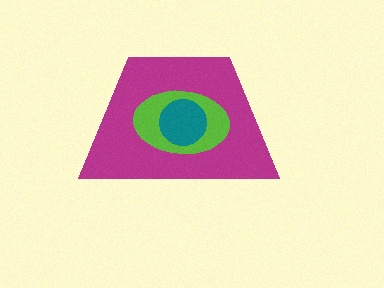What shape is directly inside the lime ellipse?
The teal circle.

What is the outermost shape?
The magenta trapezoid.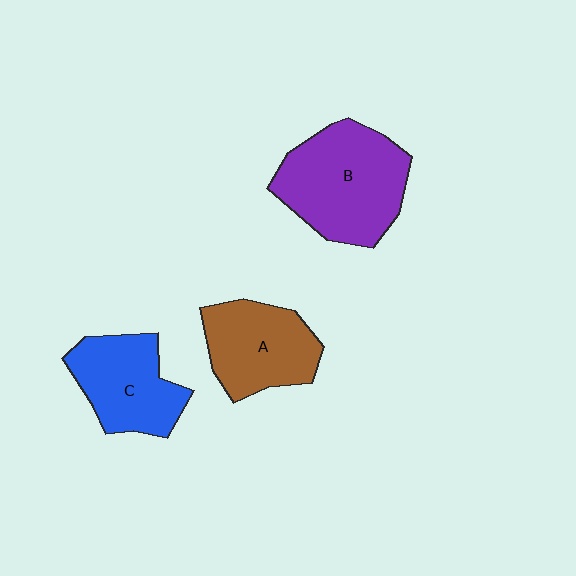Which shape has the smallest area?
Shape C (blue).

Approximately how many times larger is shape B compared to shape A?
Approximately 1.4 times.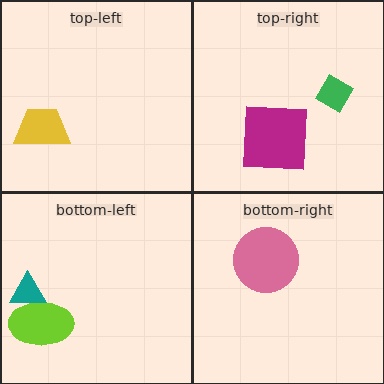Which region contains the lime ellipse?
The bottom-left region.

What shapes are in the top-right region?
The green diamond, the magenta square.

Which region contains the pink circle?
The bottom-right region.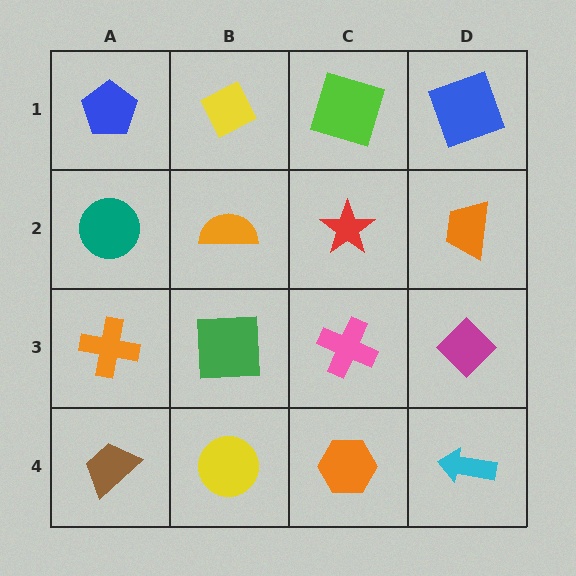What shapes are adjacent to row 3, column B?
An orange semicircle (row 2, column B), a yellow circle (row 4, column B), an orange cross (row 3, column A), a pink cross (row 3, column C).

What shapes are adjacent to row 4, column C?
A pink cross (row 3, column C), a yellow circle (row 4, column B), a cyan arrow (row 4, column D).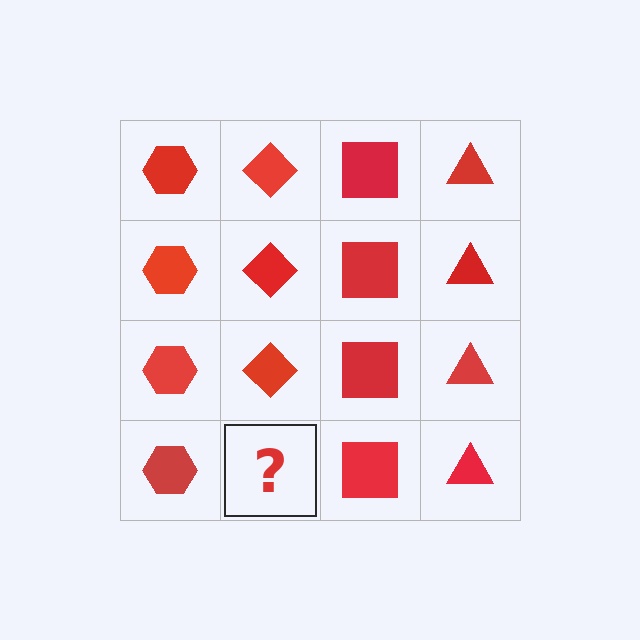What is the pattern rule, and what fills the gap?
The rule is that each column has a consistent shape. The gap should be filled with a red diamond.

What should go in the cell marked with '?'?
The missing cell should contain a red diamond.